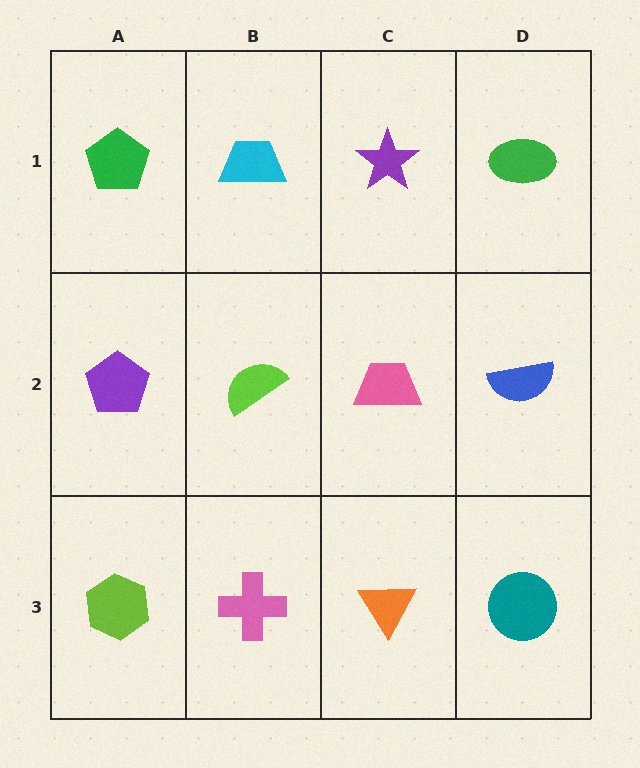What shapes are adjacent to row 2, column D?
A green ellipse (row 1, column D), a teal circle (row 3, column D), a pink trapezoid (row 2, column C).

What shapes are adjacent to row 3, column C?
A pink trapezoid (row 2, column C), a pink cross (row 3, column B), a teal circle (row 3, column D).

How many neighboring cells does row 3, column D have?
2.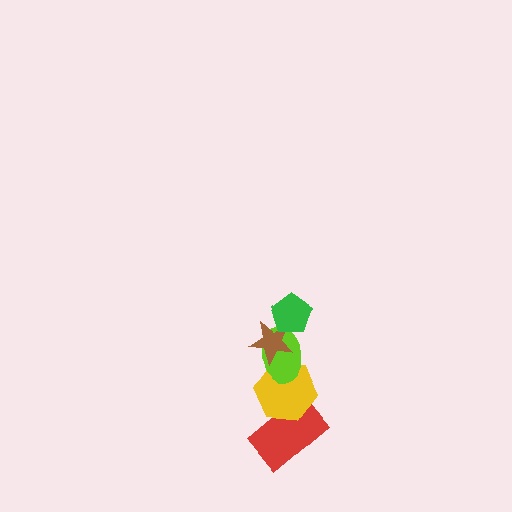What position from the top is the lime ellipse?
The lime ellipse is 3rd from the top.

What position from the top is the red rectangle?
The red rectangle is 5th from the top.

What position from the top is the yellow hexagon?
The yellow hexagon is 4th from the top.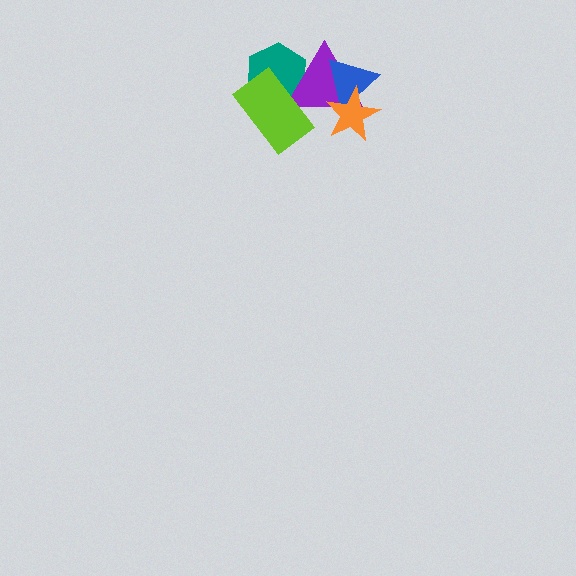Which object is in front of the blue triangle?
The orange star is in front of the blue triangle.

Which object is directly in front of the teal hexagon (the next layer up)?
The purple triangle is directly in front of the teal hexagon.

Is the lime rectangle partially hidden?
No, no other shape covers it.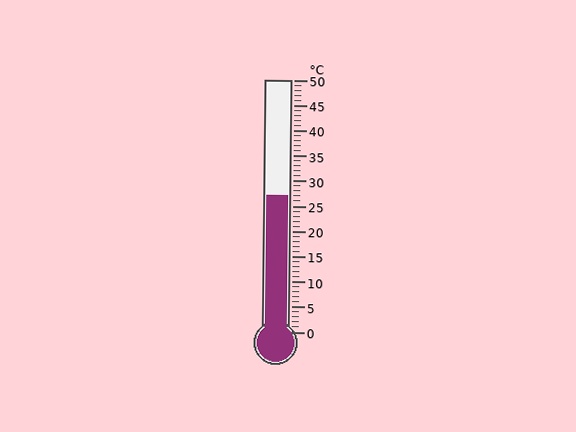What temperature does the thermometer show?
The thermometer shows approximately 27°C.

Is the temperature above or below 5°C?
The temperature is above 5°C.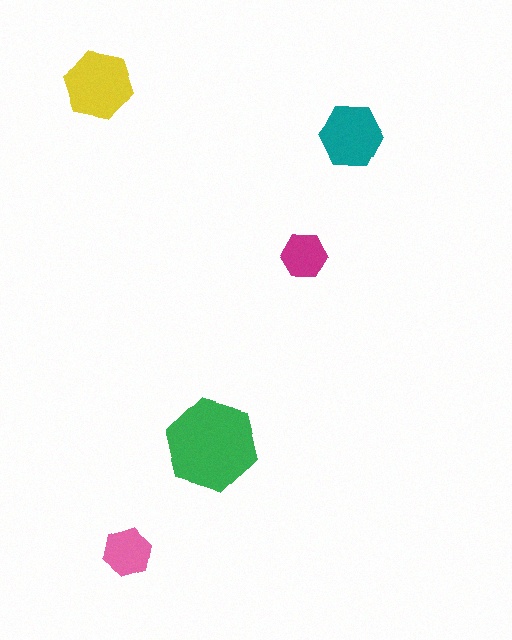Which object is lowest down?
The pink hexagon is bottommost.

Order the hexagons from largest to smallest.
the green one, the yellow one, the teal one, the pink one, the magenta one.